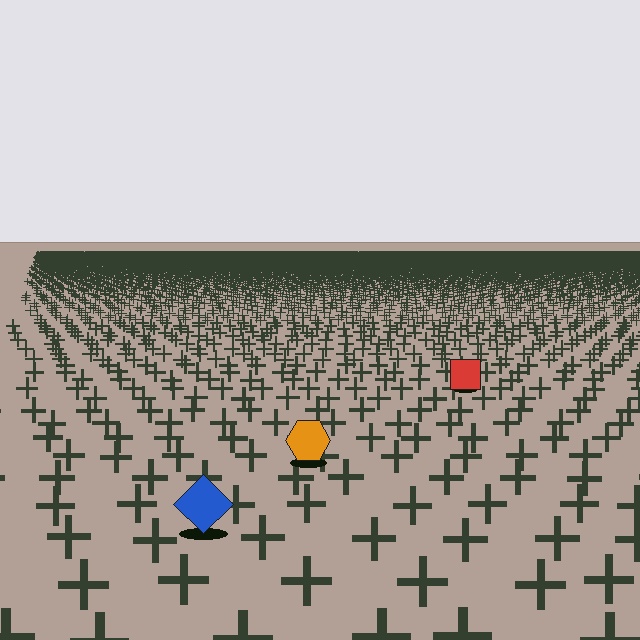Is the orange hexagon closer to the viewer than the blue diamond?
No. The blue diamond is closer — you can tell from the texture gradient: the ground texture is coarser near it.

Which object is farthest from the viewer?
The red square is farthest from the viewer. It appears smaller and the ground texture around it is denser.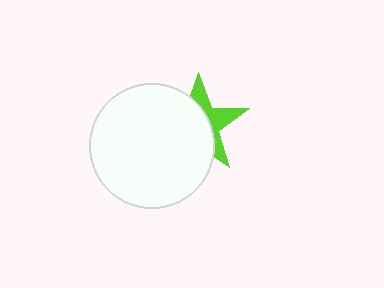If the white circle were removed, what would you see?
You would see the complete lime star.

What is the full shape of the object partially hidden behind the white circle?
The partially hidden object is a lime star.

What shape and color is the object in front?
The object in front is a white circle.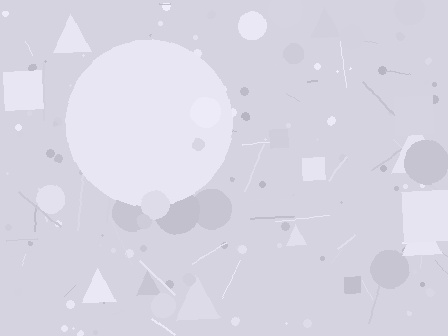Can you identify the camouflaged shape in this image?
The camouflaged shape is a circle.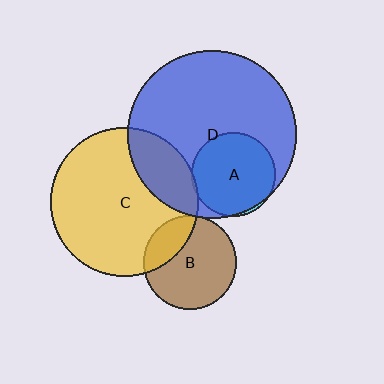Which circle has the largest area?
Circle D (blue).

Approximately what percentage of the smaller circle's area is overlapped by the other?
Approximately 5%.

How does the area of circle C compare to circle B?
Approximately 2.5 times.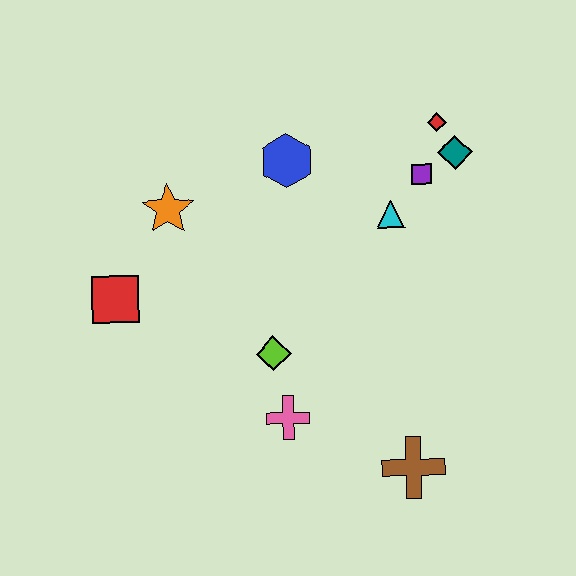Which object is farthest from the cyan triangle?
The red square is farthest from the cyan triangle.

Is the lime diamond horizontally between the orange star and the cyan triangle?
Yes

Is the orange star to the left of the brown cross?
Yes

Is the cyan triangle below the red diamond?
Yes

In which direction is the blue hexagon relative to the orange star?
The blue hexagon is to the right of the orange star.